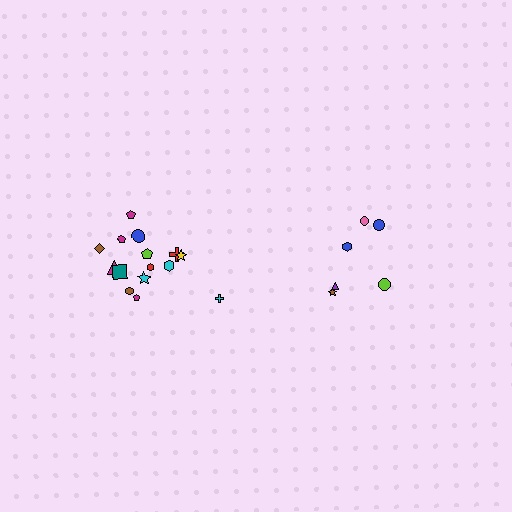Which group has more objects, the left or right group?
The left group.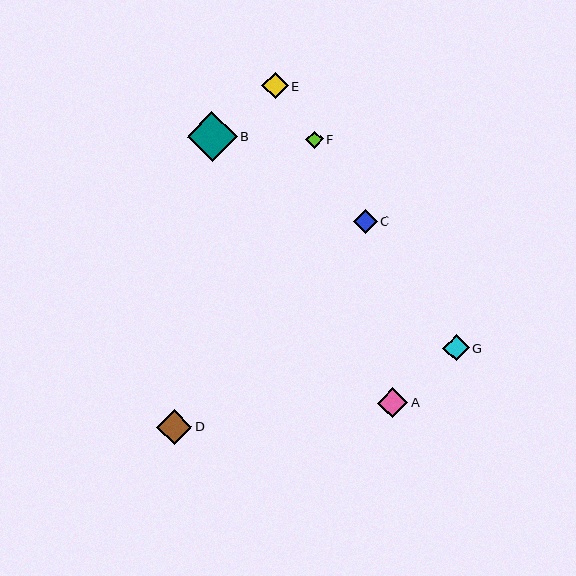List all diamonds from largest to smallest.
From largest to smallest: B, D, A, E, G, C, F.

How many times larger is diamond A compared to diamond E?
Diamond A is approximately 1.2 times the size of diamond E.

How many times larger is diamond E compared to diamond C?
Diamond E is approximately 1.1 times the size of diamond C.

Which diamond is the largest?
Diamond B is the largest with a size of approximately 50 pixels.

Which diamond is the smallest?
Diamond F is the smallest with a size of approximately 18 pixels.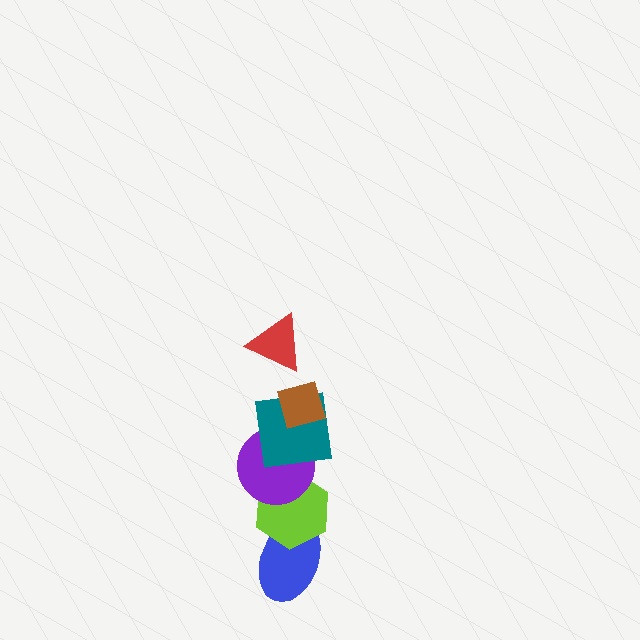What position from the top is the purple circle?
The purple circle is 4th from the top.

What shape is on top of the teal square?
The brown diamond is on top of the teal square.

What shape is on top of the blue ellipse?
The lime hexagon is on top of the blue ellipse.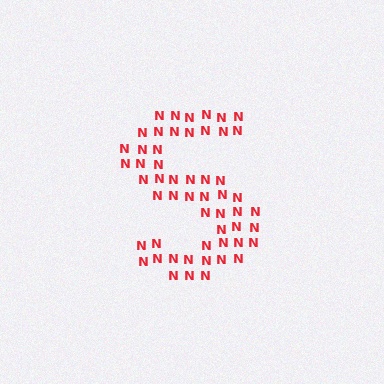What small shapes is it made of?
It is made of small letter N's.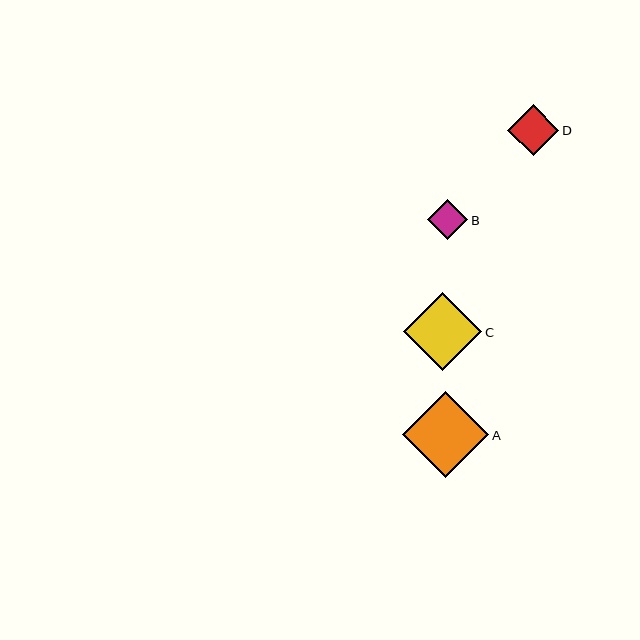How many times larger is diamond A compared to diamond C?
Diamond A is approximately 1.1 times the size of diamond C.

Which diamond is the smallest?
Diamond B is the smallest with a size of approximately 40 pixels.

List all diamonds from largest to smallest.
From largest to smallest: A, C, D, B.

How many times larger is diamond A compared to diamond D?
Diamond A is approximately 1.7 times the size of diamond D.